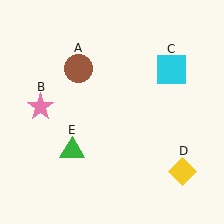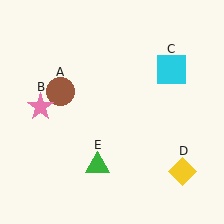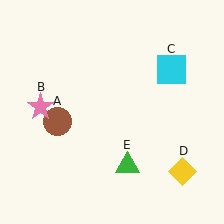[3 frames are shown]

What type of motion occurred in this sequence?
The brown circle (object A), green triangle (object E) rotated counterclockwise around the center of the scene.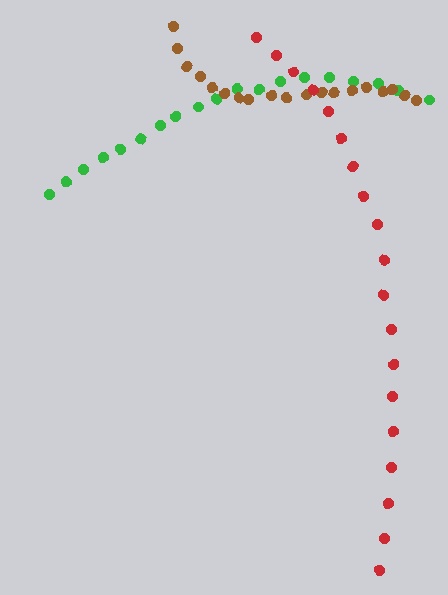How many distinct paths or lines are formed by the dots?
There are 3 distinct paths.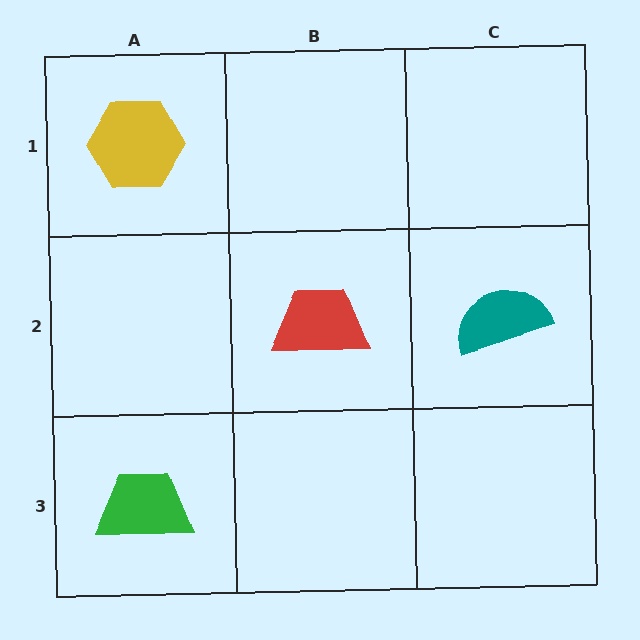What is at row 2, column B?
A red trapezoid.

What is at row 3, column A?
A green trapezoid.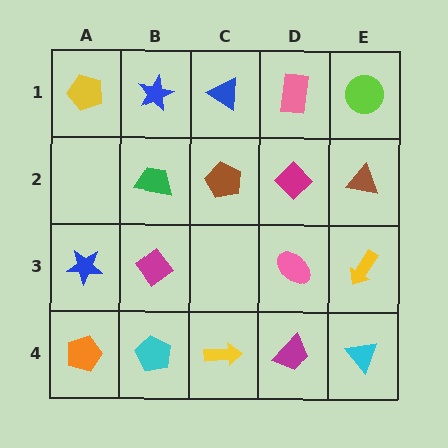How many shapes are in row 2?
4 shapes.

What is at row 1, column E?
A lime circle.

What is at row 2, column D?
A magenta diamond.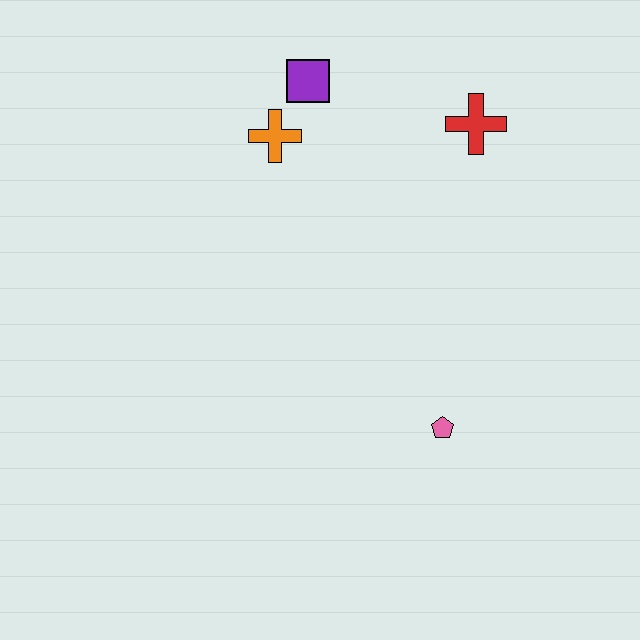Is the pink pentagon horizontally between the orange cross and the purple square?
No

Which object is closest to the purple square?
The orange cross is closest to the purple square.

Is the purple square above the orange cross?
Yes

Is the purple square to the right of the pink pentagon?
No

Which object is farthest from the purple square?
The pink pentagon is farthest from the purple square.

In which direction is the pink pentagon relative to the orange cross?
The pink pentagon is below the orange cross.